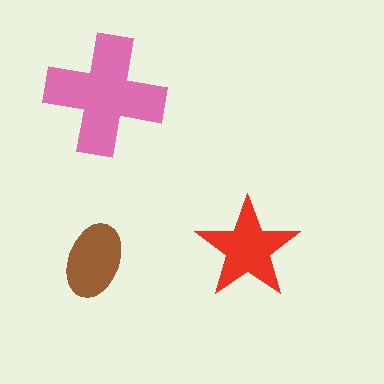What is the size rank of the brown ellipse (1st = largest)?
3rd.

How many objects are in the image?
There are 3 objects in the image.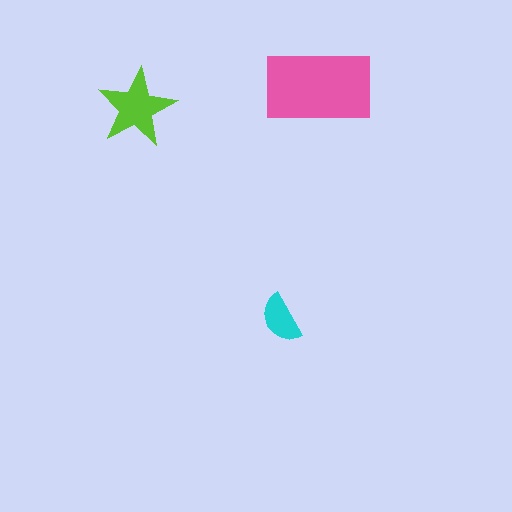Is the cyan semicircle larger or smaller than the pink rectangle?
Smaller.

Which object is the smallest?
The cyan semicircle.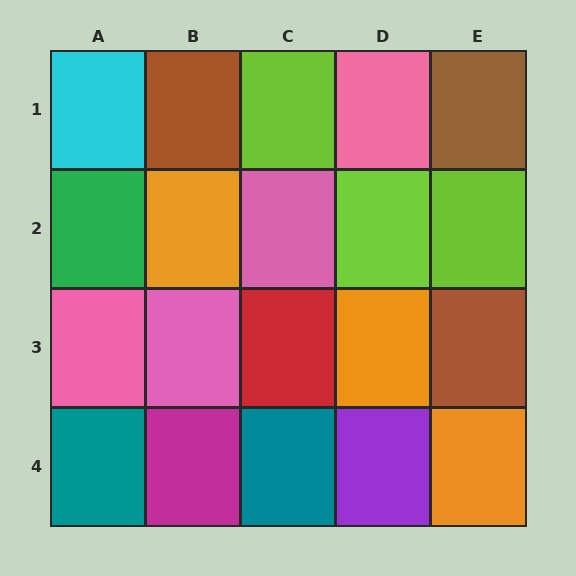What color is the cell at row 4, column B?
Magenta.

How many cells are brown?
3 cells are brown.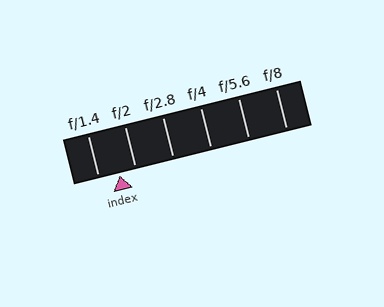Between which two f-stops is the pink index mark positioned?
The index mark is between f/1.4 and f/2.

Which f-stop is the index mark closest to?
The index mark is closest to f/2.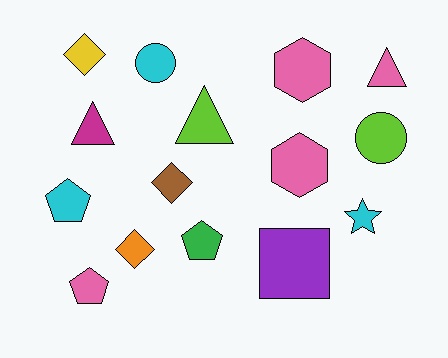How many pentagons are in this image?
There are 3 pentagons.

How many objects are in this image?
There are 15 objects.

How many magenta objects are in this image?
There is 1 magenta object.